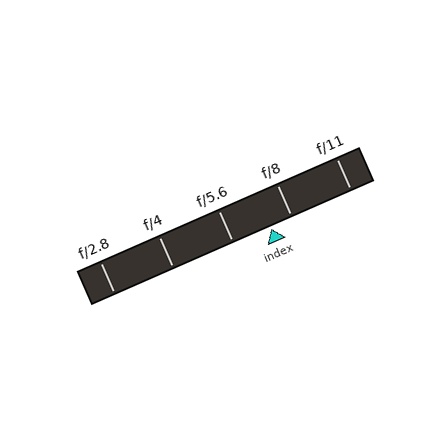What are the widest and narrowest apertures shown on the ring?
The widest aperture shown is f/2.8 and the narrowest is f/11.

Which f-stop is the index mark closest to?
The index mark is closest to f/8.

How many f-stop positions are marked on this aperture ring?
There are 5 f-stop positions marked.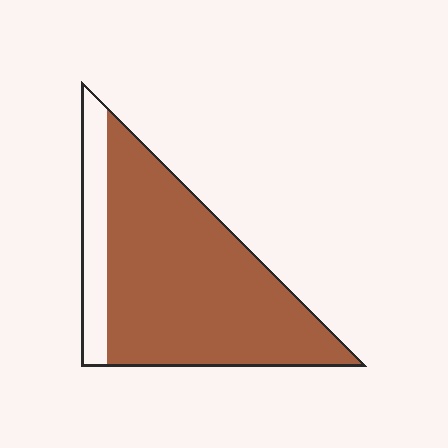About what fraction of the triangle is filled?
About five sixths (5/6).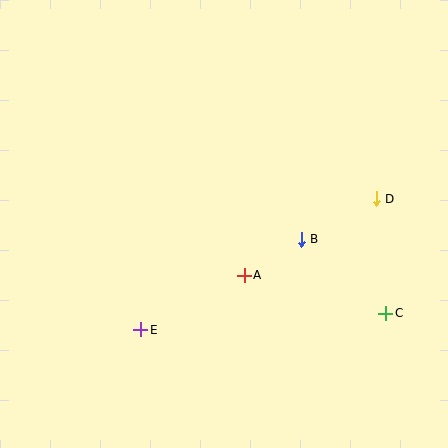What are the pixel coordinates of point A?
Point A is at (244, 275).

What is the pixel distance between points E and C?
The distance between E and C is 246 pixels.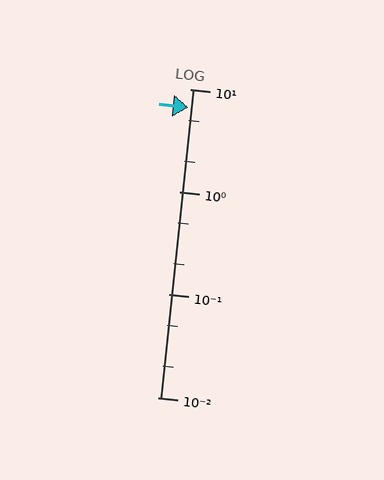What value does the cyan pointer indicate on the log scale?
The pointer indicates approximately 6.6.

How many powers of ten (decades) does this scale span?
The scale spans 3 decades, from 0.01 to 10.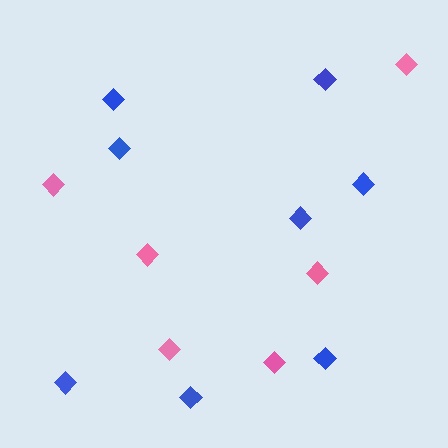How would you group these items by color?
There are 2 groups: one group of blue diamonds (8) and one group of pink diamonds (6).